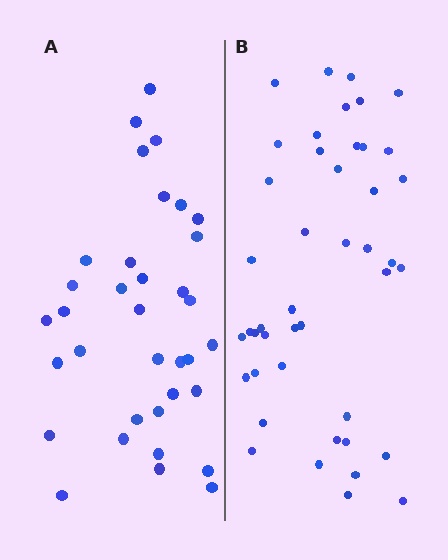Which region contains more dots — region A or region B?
Region B (the right region) has more dots.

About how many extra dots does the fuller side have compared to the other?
Region B has roughly 8 or so more dots than region A.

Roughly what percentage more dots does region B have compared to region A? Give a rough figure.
About 25% more.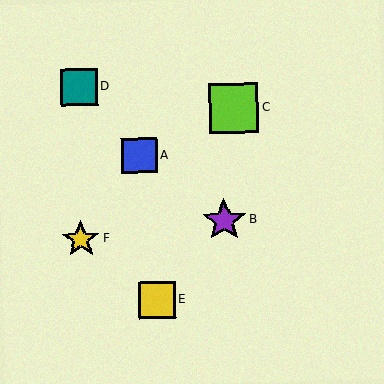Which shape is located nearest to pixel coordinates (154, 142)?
The blue square (labeled A) at (139, 156) is nearest to that location.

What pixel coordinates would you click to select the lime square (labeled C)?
Click at (234, 108) to select the lime square C.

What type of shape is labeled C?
Shape C is a lime square.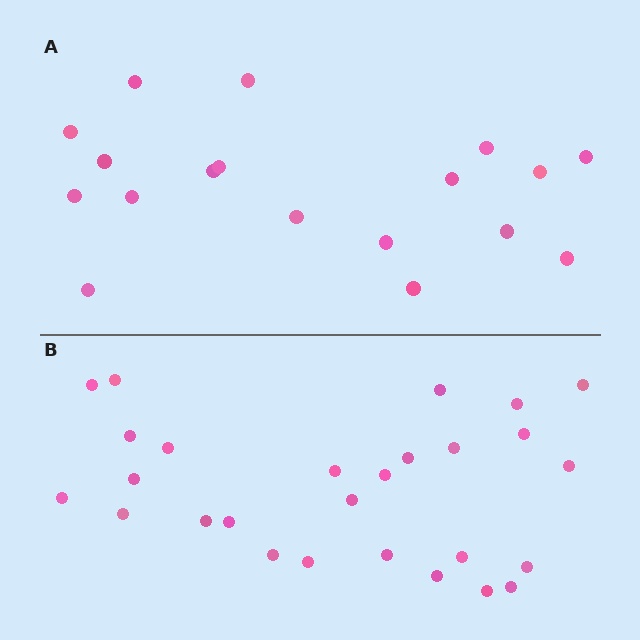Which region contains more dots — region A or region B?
Region B (the bottom region) has more dots.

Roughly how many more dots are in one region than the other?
Region B has roughly 8 or so more dots than region A.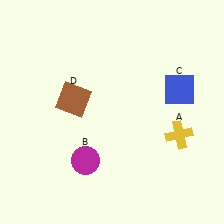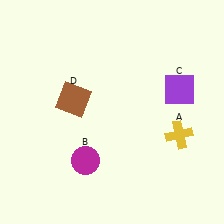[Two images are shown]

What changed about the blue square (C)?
In Image 1, C is blue. In Image 2, it changed to purple.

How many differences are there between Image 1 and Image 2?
There is 1 difference between the two images.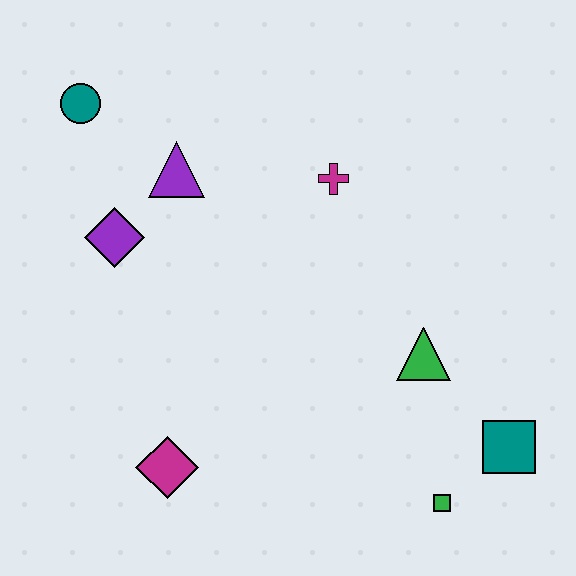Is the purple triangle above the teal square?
Yes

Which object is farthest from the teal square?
The teal circle is farthest from the teal square.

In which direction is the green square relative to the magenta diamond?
The green square is to the right of the magenta diamond.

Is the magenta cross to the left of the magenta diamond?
No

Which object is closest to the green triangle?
The teal square is closest to the green triangle.